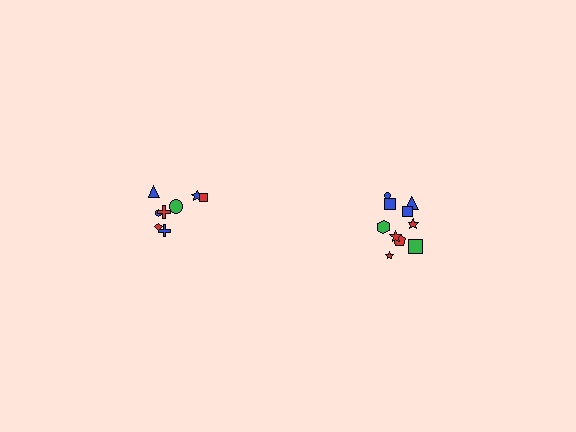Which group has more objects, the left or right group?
The right group.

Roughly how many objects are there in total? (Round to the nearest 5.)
Roughly 20 objects in total.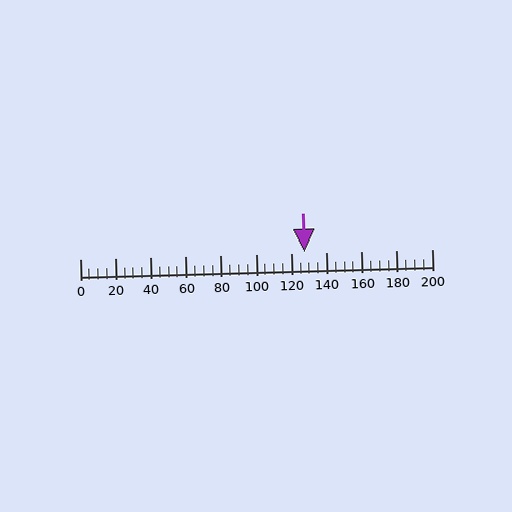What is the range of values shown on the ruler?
The ruler shows values from 0 to 200.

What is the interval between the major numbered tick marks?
The major tick marks are spaced 20 units apart.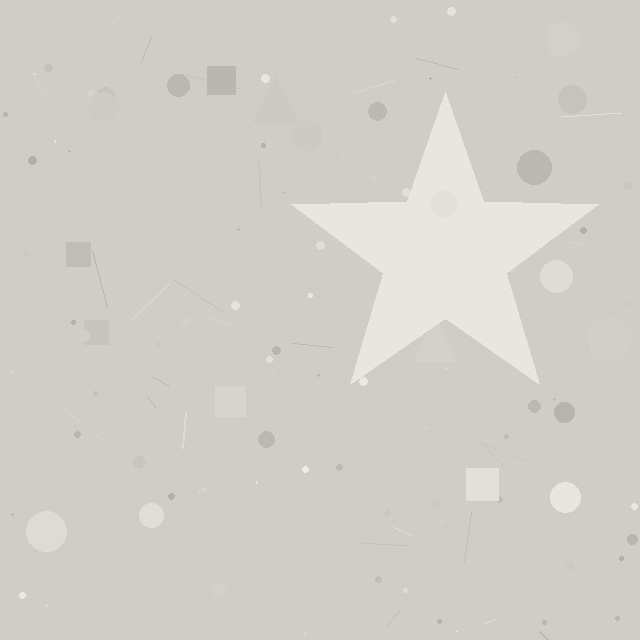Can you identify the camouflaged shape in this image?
The camouflaged shape is a star.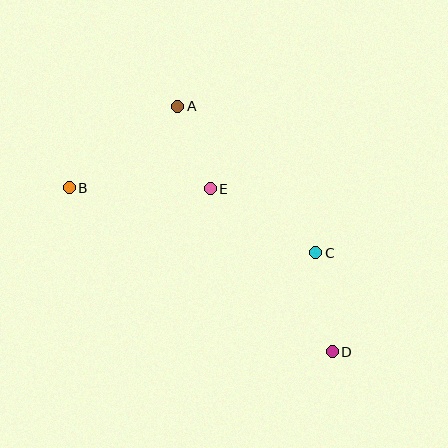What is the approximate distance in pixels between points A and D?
The distance between A and D is approximately 290 pixels.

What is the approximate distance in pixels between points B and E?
The distance between B and E is approximately 141 pixels.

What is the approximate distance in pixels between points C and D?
The distance between C and D is approximately 101 pixels.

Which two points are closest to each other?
Points A and E are closest to each other.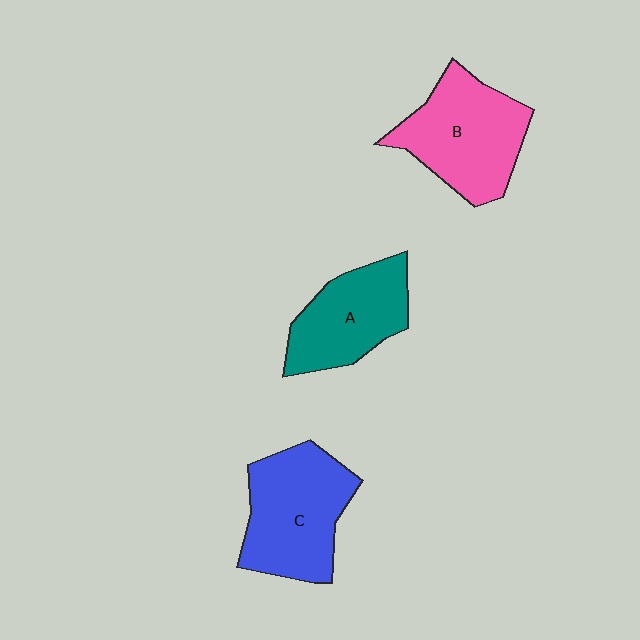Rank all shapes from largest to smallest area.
From largest to smallest: C (blue), B (pink), A (teal).